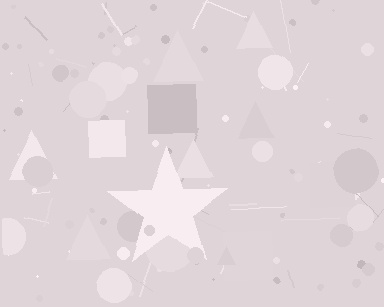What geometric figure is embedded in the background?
A star is embedded in the background.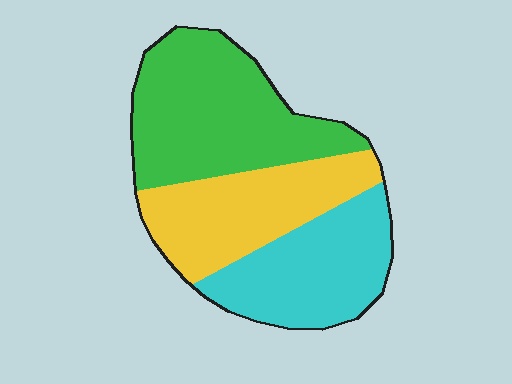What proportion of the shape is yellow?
Yellow takes up about one third (1/3) of the shape.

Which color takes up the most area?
Green, at roughly 40%.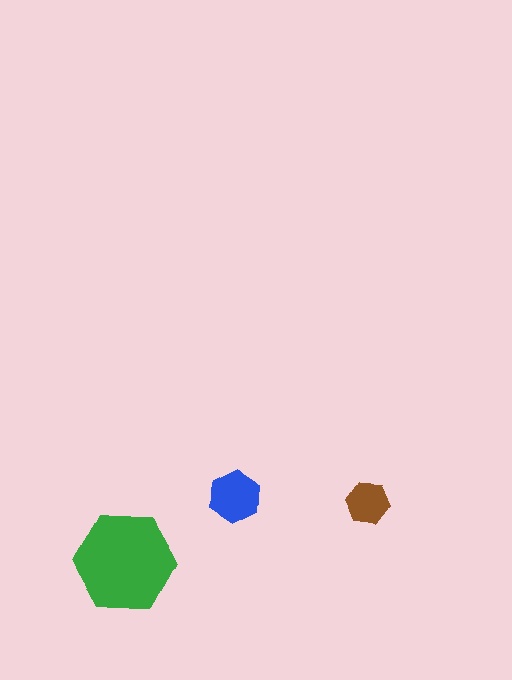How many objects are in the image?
There are 3 objects in the image.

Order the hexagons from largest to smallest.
the green one, the blue one, the brown one.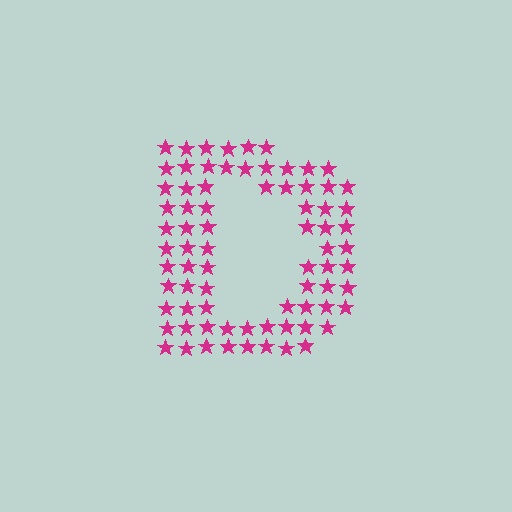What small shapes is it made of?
It is made of small stars.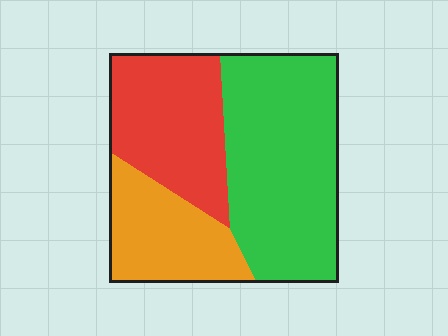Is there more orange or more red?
Red.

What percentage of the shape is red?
Red covers 30% of the shape.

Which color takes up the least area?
Orange, at roughly 25%.